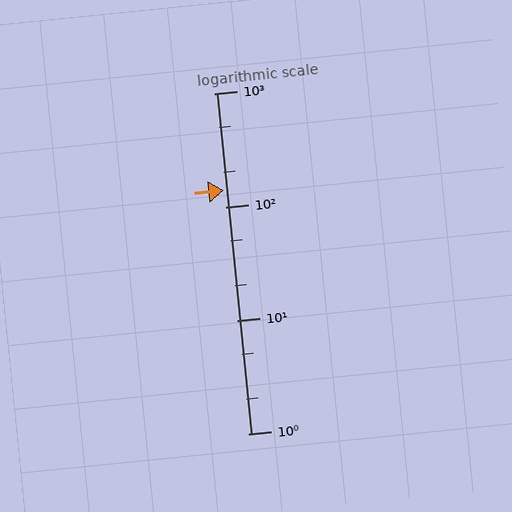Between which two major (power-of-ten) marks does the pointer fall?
The pointer is between 100 and 1000.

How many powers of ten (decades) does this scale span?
The scale spans 3 decades, from 1 to 1000.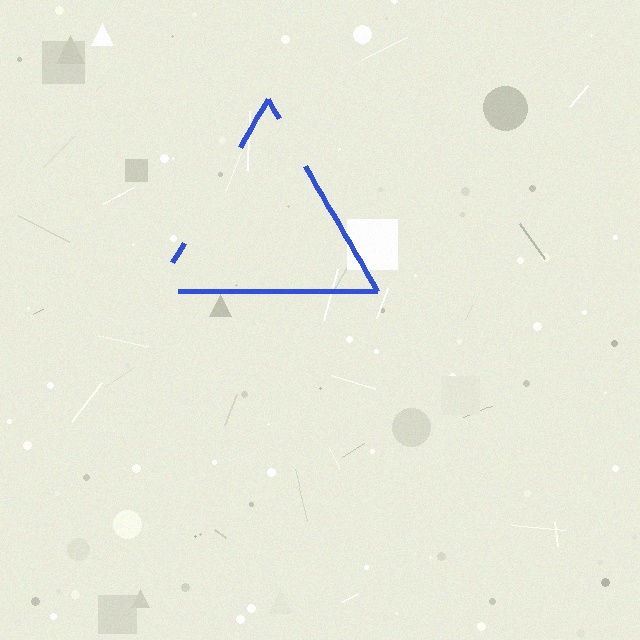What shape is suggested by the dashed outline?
The dashed outline suggests a triangle.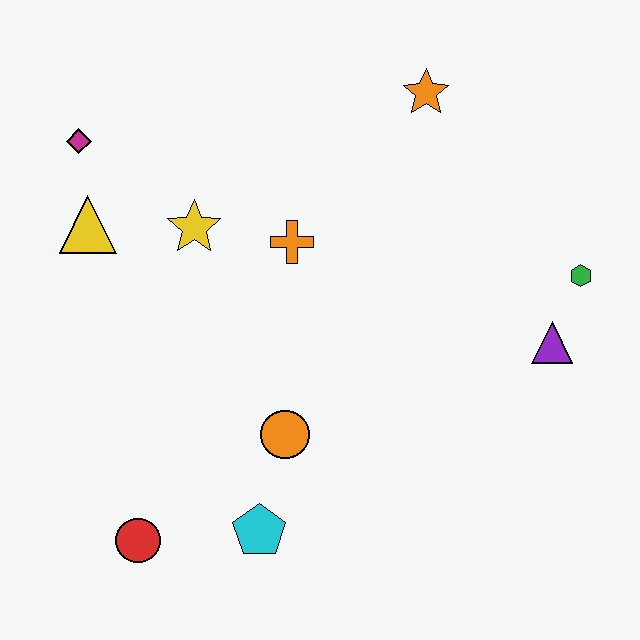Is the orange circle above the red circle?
Yes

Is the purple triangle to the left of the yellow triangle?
No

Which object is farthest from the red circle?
The orange star is farthest from the red circle.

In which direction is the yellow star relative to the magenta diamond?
The yellow star is to the right of the magenta diamond.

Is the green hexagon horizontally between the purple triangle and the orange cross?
No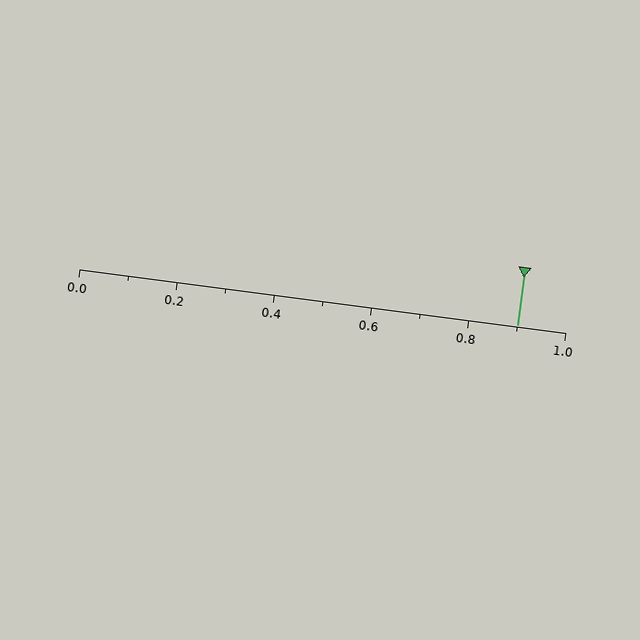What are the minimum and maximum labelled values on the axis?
The axis runs from 0.0 to 1.0.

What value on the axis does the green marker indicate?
The marker indicates approximately 0.9.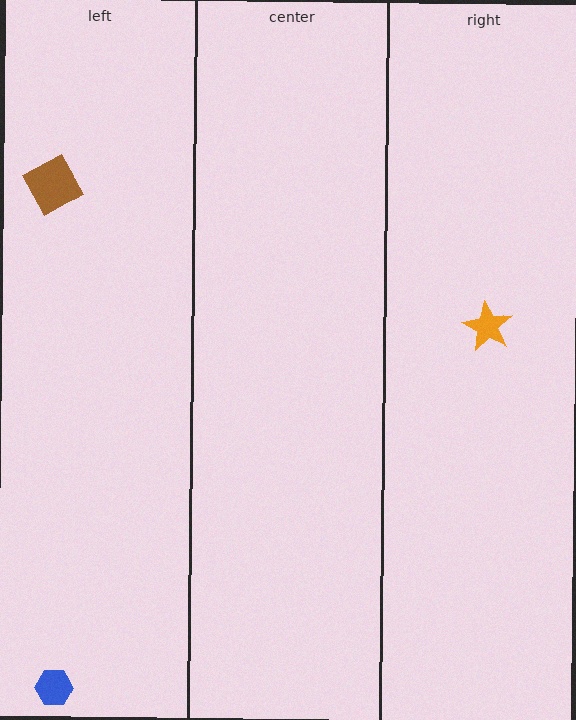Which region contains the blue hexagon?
The left region.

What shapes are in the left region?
The brown square, the blue hexagon.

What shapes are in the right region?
The orange star.